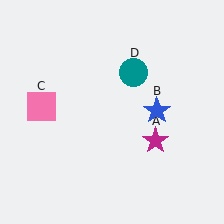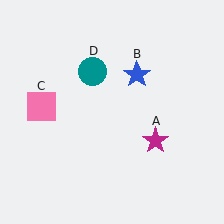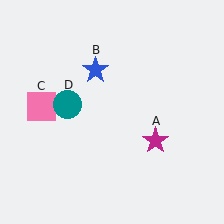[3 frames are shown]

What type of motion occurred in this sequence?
The blue star (object B), teal circle (object D) rotated counterclockwise around the center of the scene.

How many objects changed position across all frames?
2 objects changed position: blue star (object B), teal circle (object D).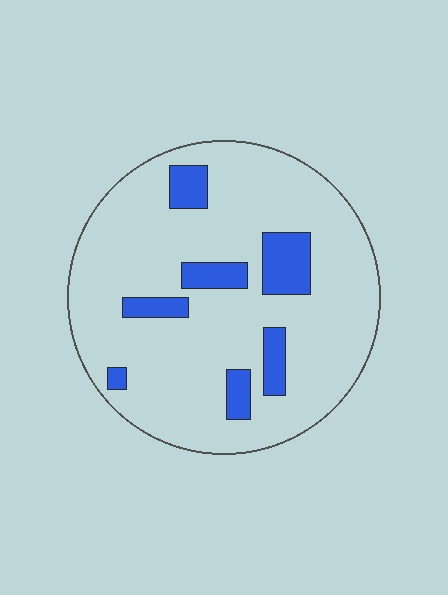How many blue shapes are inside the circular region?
7.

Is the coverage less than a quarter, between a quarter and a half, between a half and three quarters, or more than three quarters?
Less than a quarter.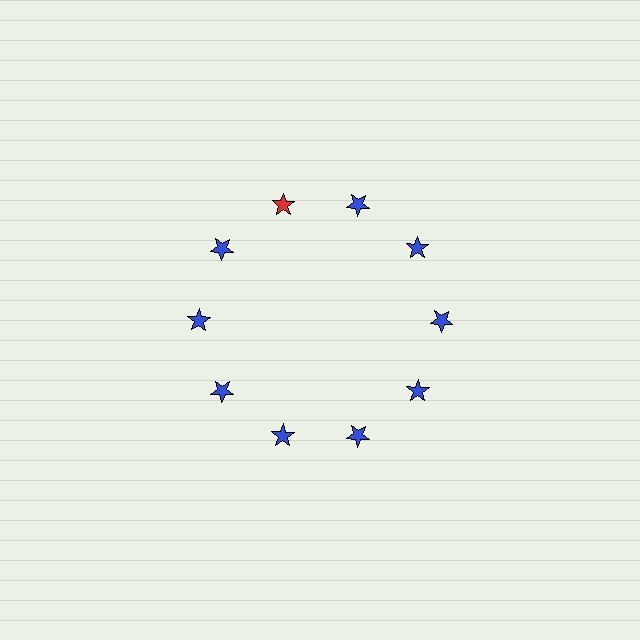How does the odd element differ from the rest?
It has a different color: red instead of blue.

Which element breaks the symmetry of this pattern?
The red star at roughly the 11 o'clock position breaks the symmetry. All other shapes are blue stars.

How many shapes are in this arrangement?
There are 10 shapes arranged in a ring pattern.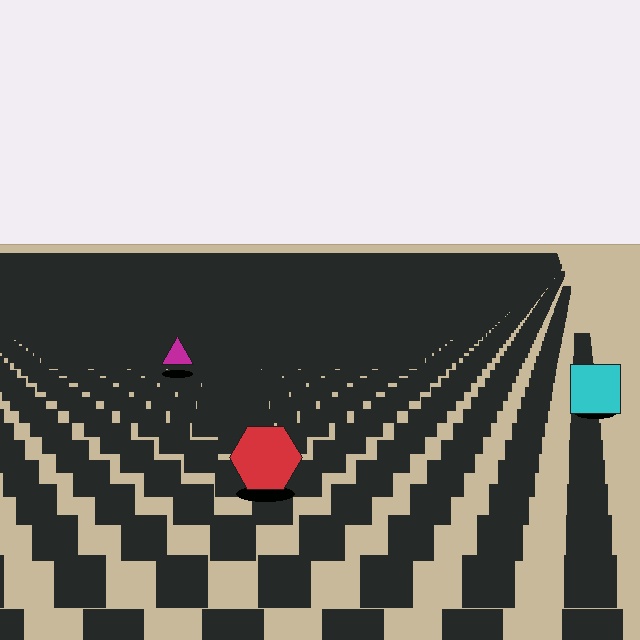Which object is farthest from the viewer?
The magenta triangle is farthest from the viewer. It appears smaller and the ground texture around it is denser.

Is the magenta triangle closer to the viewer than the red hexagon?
No. The red hexagon is closer — you can tell from the texture gradient: the ground texture is coarser near it.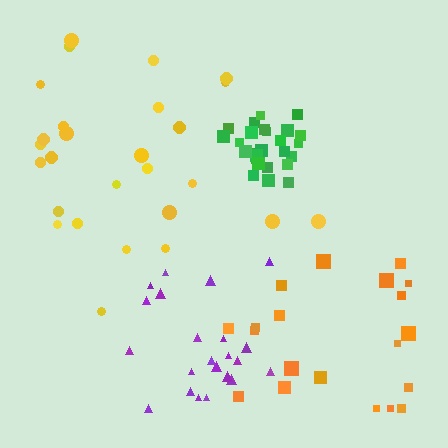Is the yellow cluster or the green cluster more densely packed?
Green.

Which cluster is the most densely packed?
Green.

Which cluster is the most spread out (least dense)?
Yellow.